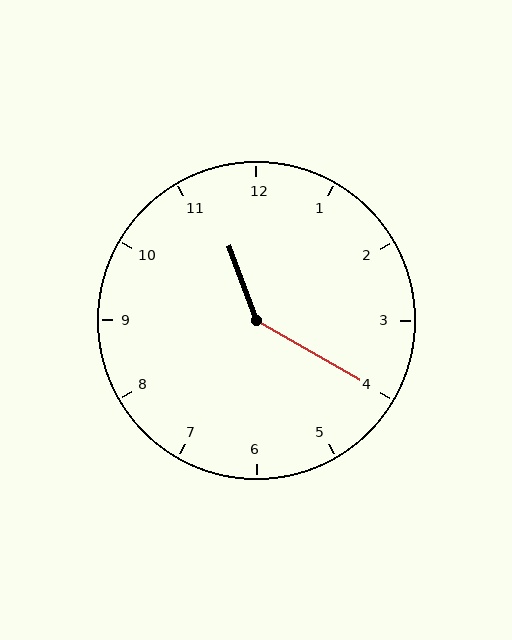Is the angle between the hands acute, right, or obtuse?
It is obtuse.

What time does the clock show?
11:20.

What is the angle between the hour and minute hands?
Approximately 140 degrees.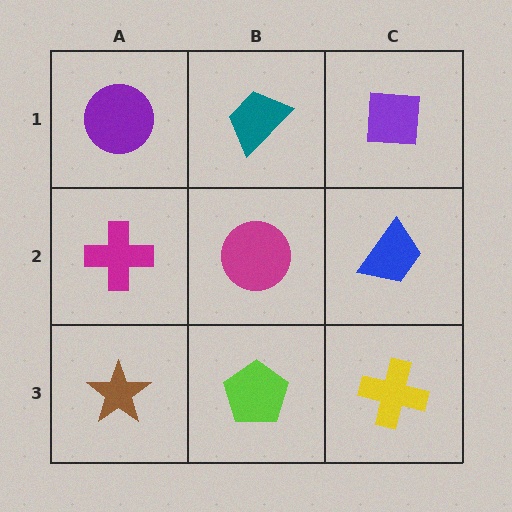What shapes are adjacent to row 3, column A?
A magenta cross (row 2, column A), a lime pentagon (row 3, column B).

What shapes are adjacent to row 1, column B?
A magenta circle (row 2, column B), a purple circle (row 1, column A), a purple square (row 1, column C).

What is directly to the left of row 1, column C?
A teal trapezoid.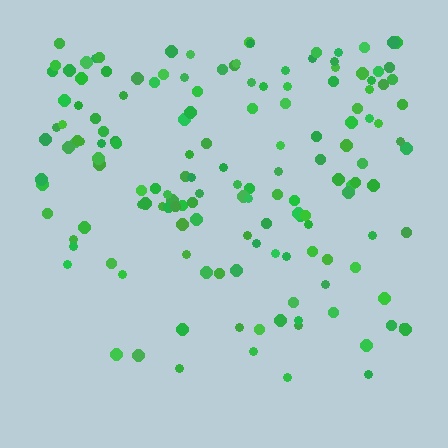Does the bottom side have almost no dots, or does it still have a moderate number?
Still a moderate number, just noticeably fewer than the top.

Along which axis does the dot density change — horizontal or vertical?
Vertical.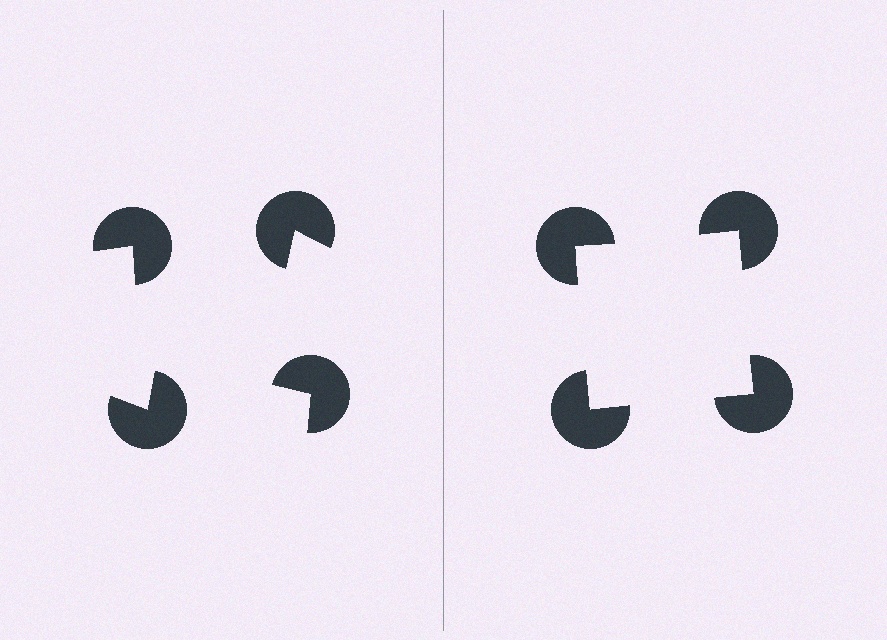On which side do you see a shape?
An illusory square appears on the right side. On the left side the wedge cuts are rotated, so no coherent shape forms.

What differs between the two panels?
The pac-man discs are positioned identically on both sides; only the wedge orientations differ. On the right they align to a square; on the left they are misaligned.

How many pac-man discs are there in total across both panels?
8 — 4 on each side.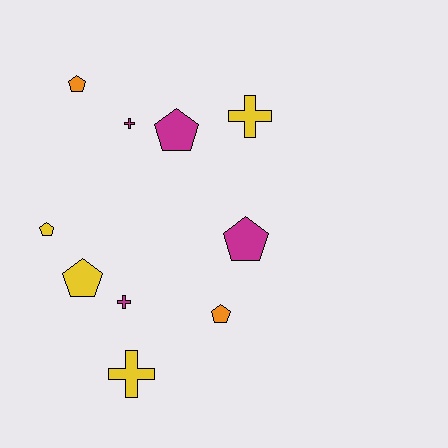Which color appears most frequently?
Magenta, with 4 objects.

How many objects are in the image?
There are 10 objects.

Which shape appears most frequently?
Pentagon, with 6 objects.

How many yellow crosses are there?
There are 2 yellow crosses.